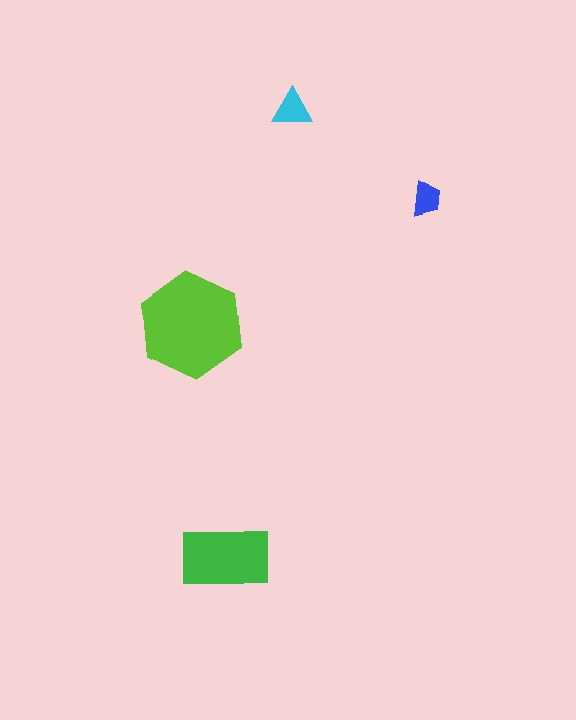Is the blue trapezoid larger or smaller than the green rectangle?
Smaller.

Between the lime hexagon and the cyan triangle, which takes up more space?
The lime hexagon.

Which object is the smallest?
The blue trapezoid.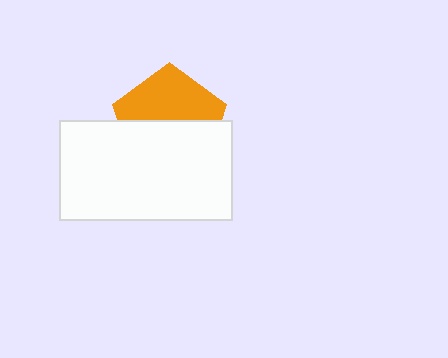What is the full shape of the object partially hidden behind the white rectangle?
The partially hidden object is an orange pentagon.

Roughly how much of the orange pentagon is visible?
About half of it is visible (roughly 47%).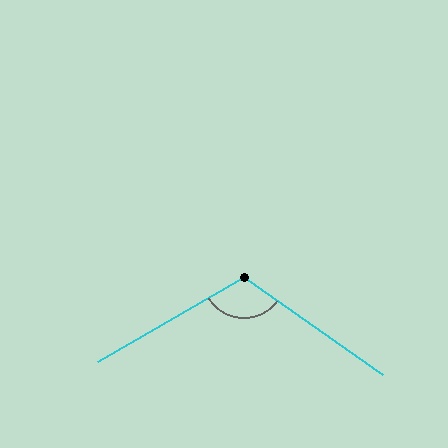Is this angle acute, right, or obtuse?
It is obtuse.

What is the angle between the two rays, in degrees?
Approximately 115 degrees.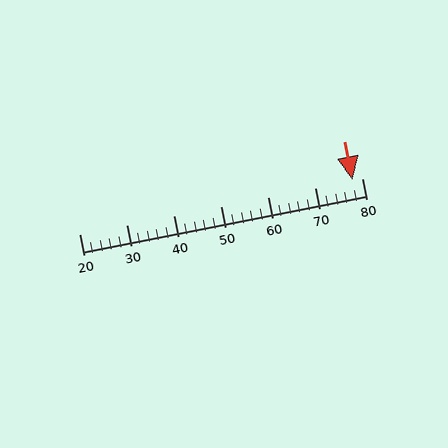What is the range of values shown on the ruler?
The ruler shows values from 20 to 80.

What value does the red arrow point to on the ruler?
The red arrow points to approximately 78.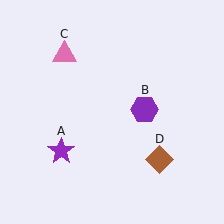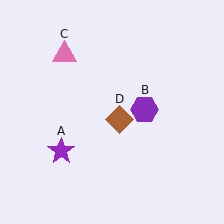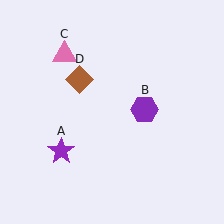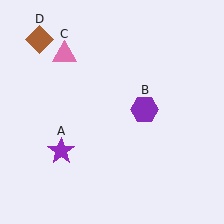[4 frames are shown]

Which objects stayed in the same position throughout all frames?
Purple star (object A) and purple hexagon (object B) and pink triangle (object C) remained stationary.